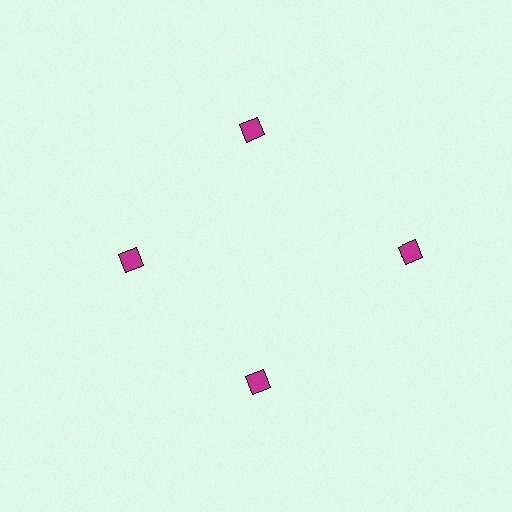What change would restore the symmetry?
The symmetry would be restored by moving it inward, back onto the ring so that all 4 diamonds sit at equal angles and equal distance from the center.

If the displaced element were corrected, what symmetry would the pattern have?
It would have 4-fold rotational symmetry — the pattern would map onto itself every 90 degrees.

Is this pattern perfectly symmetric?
No. The 4 magenta diamonds are arranged in a ring, but one element near the 3 o'clock position is pushed outward from the center, breaking the 4-fold rotational symmetry.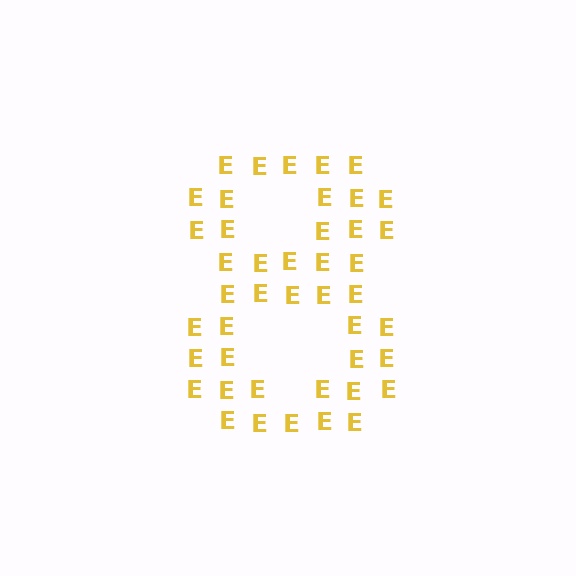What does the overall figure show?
The overall figure shows the digit 8.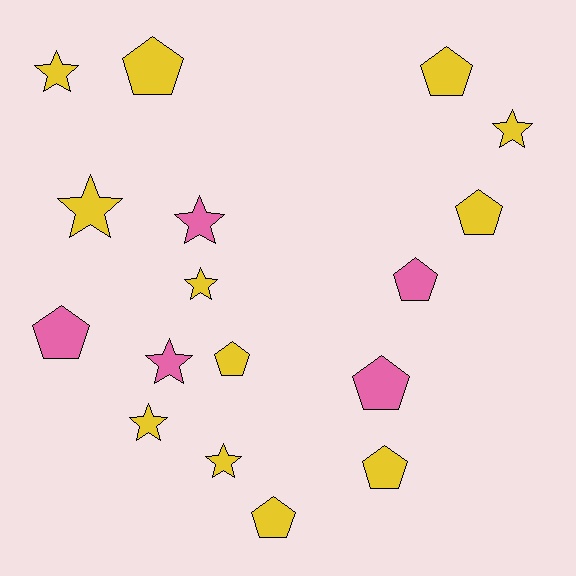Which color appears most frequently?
Yellow, with 12 objects.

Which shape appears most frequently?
Pentagon, with 9 objects.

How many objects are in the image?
There are 17 objects.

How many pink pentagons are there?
There are 3 pink pentagons.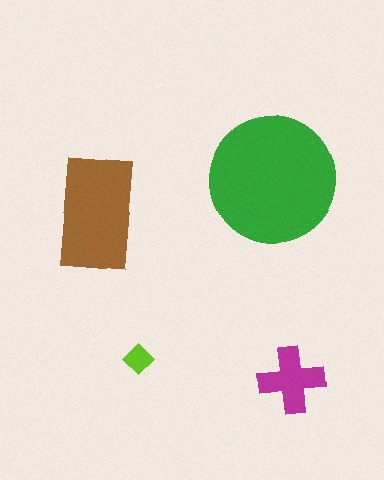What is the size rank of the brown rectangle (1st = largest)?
2nd.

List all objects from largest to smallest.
The green circle, the brown rectangle, the magenta cross, the lime diamond.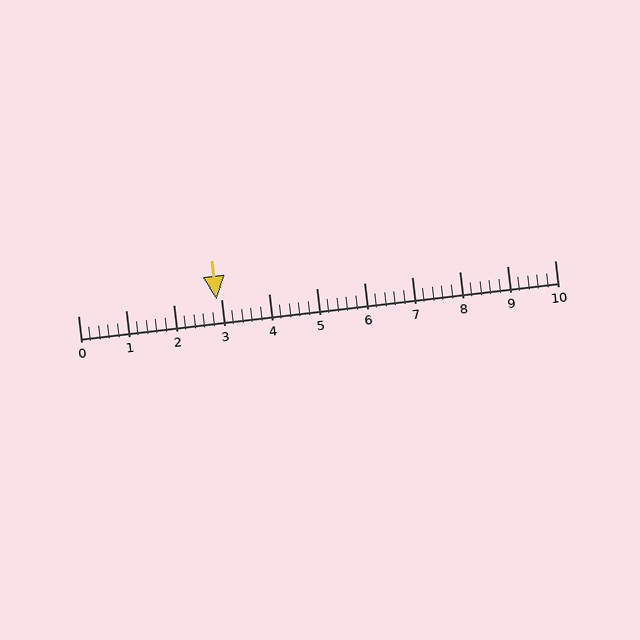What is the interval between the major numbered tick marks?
The major tick marks are spaced 1 units apart.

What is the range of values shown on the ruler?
The ruler shows values from 0 to 10.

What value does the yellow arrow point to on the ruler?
The yellow arrow points to approximately 2.9.